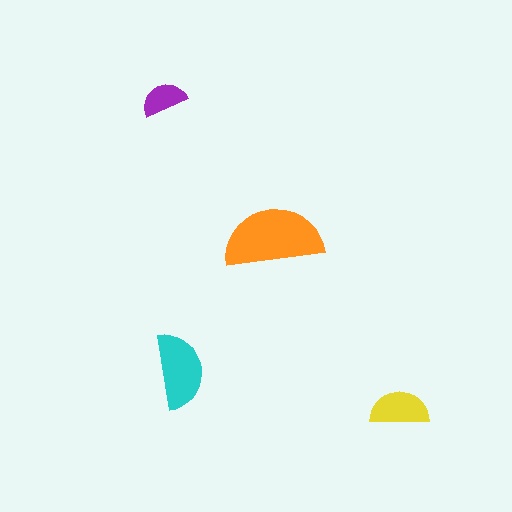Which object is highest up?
The purple semicircle is topmost.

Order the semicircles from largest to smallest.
the orange one, the cyan one, the yellow one, the purple one.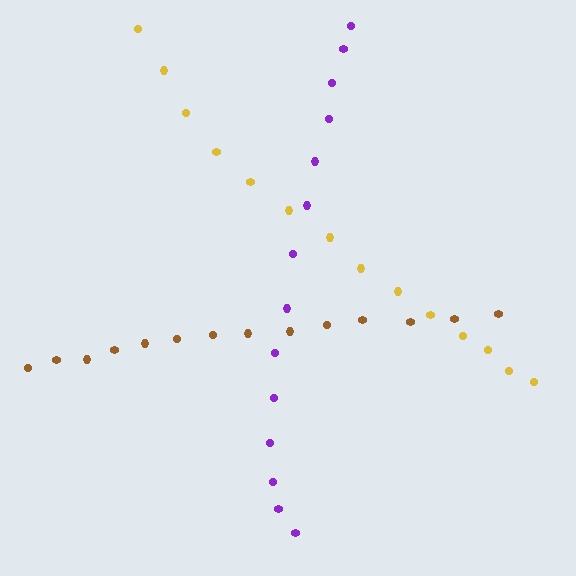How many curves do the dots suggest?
There are 3 distinct paths.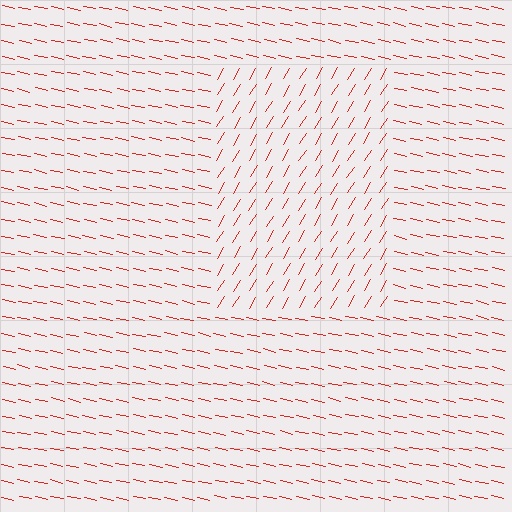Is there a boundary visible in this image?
Yes, there is a texture boundary formed by a change in line orientation.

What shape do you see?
I see a rectangle.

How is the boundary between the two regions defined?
The boundary is defined purely by a change in line orientation (approximately 71 degrees difference). All lines are the same color and thickness.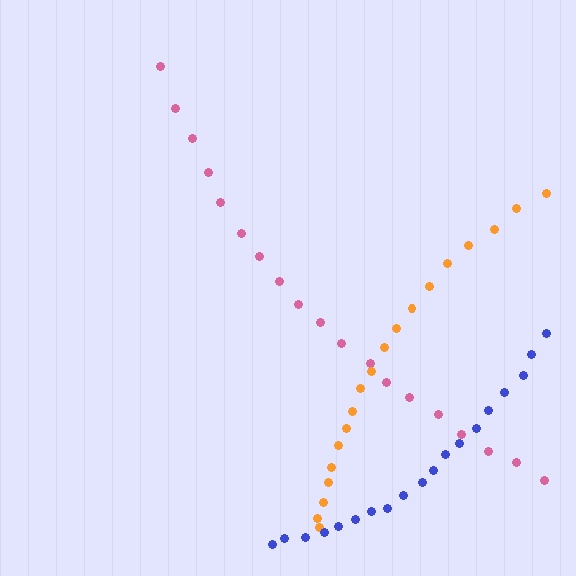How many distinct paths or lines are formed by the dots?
There are 3 distinct paths.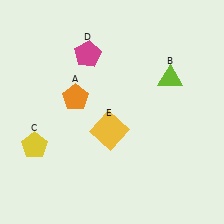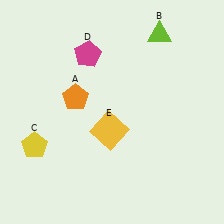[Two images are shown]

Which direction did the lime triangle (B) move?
The lime triangle (B) moved up.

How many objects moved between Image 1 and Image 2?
1 object moved between the two images.